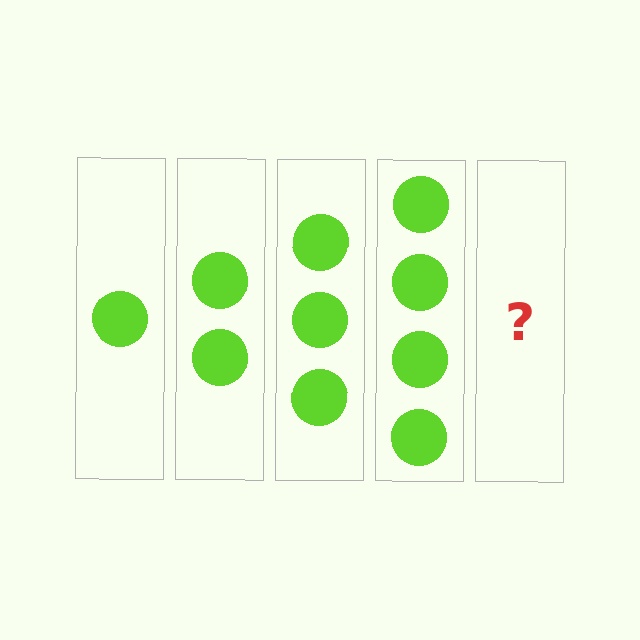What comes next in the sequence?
The next element should be 5 circles.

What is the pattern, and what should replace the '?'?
The pattern is that each step adds one more circle. The '?' should be 5 circles.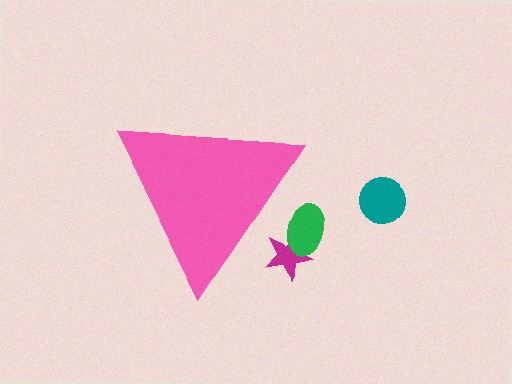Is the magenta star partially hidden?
Yes, the magenta star is partially hidden behind the pink triangle.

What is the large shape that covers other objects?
A pink triangle.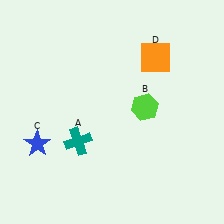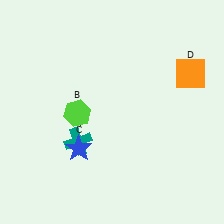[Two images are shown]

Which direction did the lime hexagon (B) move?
The lime hexagon (B) moved left.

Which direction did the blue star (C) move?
The blue star (C) moved right.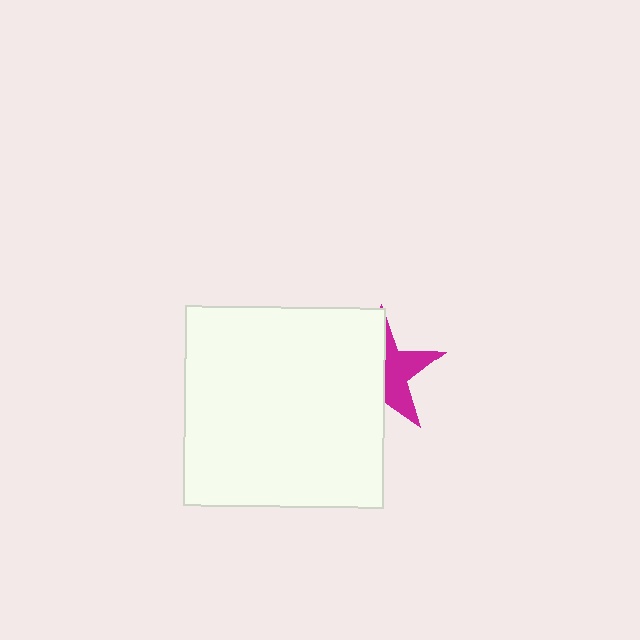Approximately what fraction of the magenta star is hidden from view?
Roughly 56% of the magenta star is hidden behind the white square.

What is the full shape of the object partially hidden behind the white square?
The partially hidden object is a magenta star.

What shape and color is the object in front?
The object in front is a white square.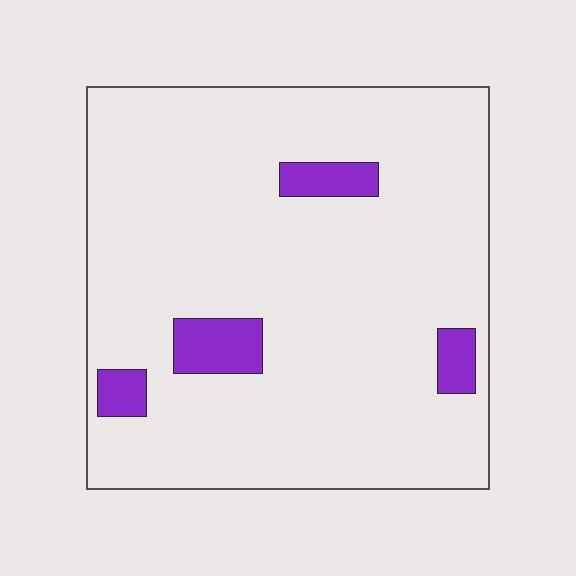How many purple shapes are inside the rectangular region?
4.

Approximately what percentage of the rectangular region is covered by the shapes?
Approximately 10%.